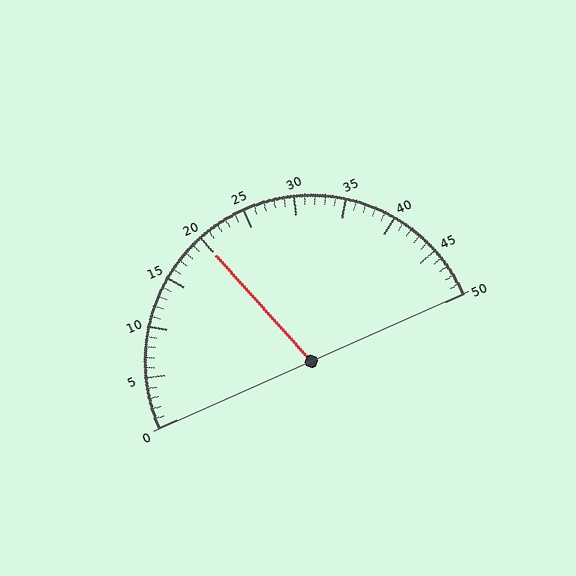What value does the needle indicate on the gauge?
The needle indicates approximately 20.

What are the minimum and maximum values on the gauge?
The gauge ranges from 0 to 50.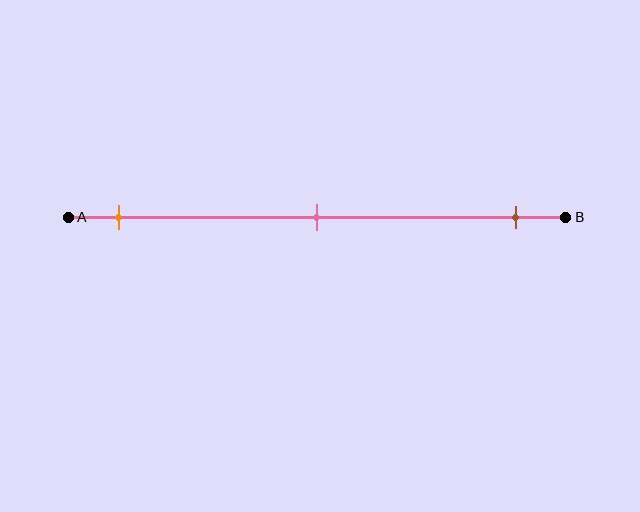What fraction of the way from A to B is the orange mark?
The orange mark is approximately 10% (0.1) of the way from A to B.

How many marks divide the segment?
There are 3 marks dividing the segment.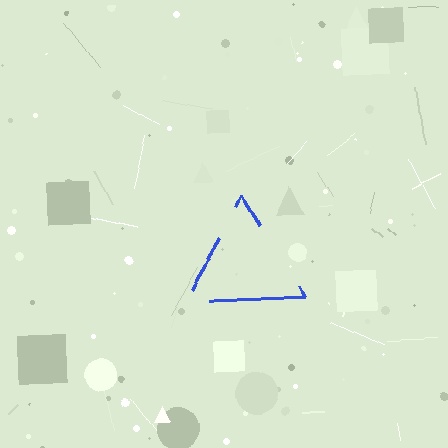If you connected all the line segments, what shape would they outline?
They would outline a triangle.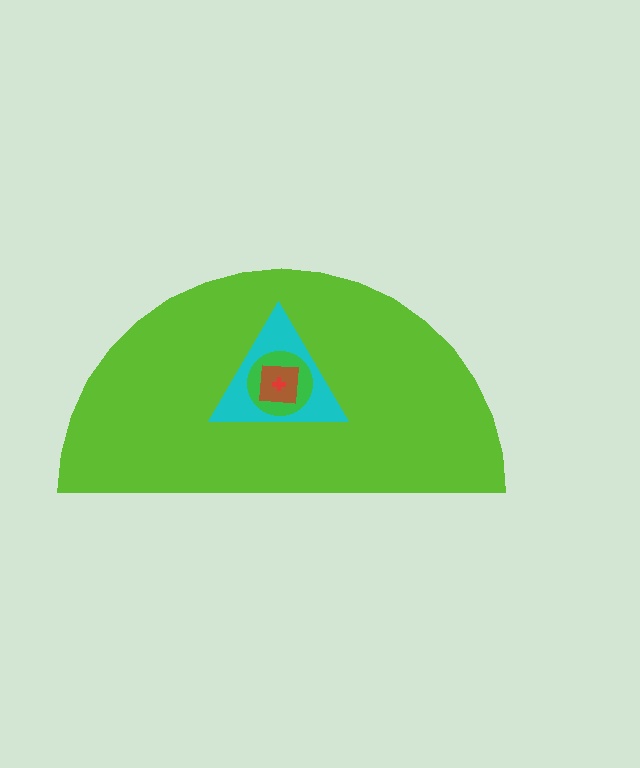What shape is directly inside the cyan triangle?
The green circle.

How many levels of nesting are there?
5.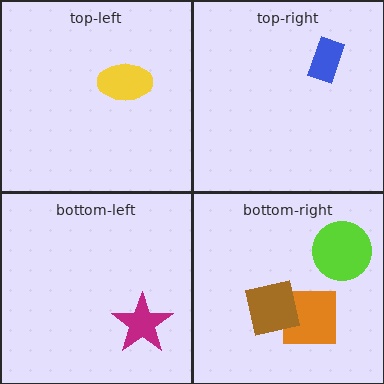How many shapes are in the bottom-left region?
1.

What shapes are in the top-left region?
The yellow ellipse.